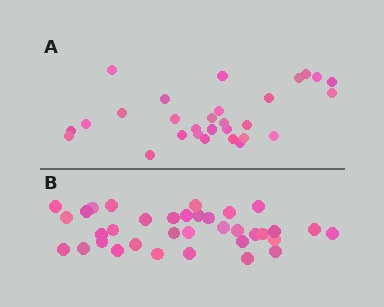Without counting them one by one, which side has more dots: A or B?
Region B (the bottom region) has more dots.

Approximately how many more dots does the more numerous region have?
Region B has about 6 more dots than region A.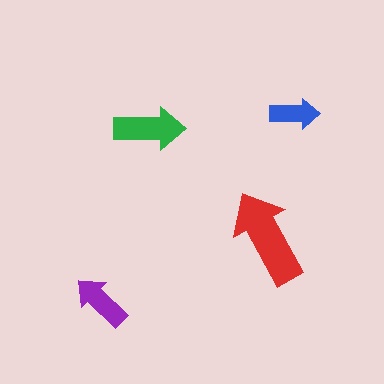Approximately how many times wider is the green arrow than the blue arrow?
About 1.5 times wider.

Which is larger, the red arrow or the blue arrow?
The red one.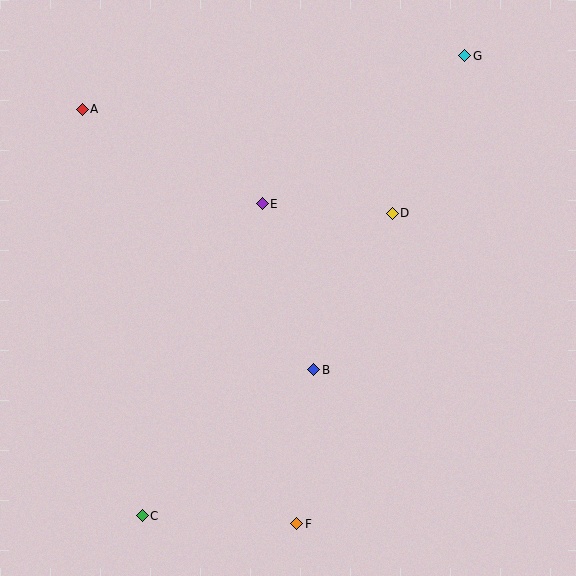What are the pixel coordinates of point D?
Point D is at (392, 213).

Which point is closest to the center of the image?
Point B at (314, 370) is closest to the center.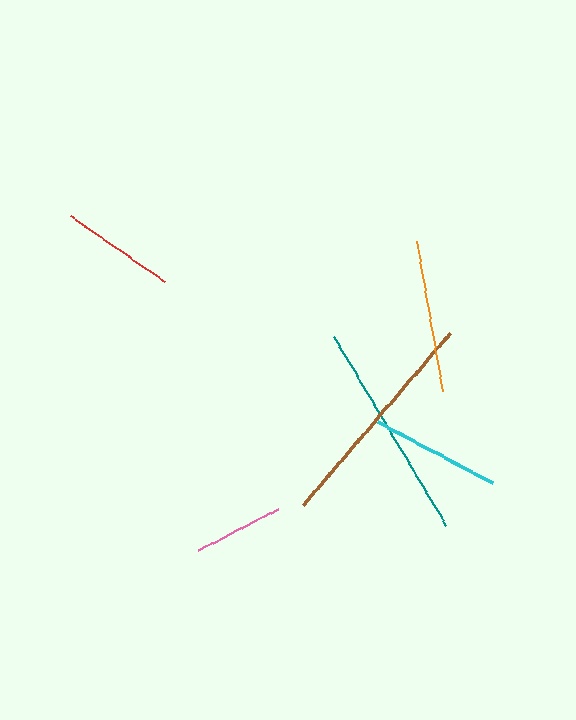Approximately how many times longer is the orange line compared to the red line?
The orange line is approximately 1.3 times the length of the red line.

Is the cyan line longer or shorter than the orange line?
The orange line is longer than the cyan line.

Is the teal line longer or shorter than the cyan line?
The teal line is longer than the cyan line.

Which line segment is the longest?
The brown line is the longest at approximately 226 pixels.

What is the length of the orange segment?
The orange segment is approximately 152 pixels long.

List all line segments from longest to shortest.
From longest to shortest: brown, teal, orange, cyan, red, pink.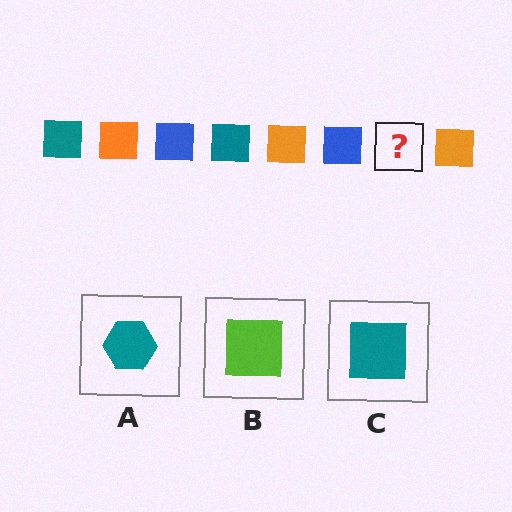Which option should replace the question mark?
Option C.